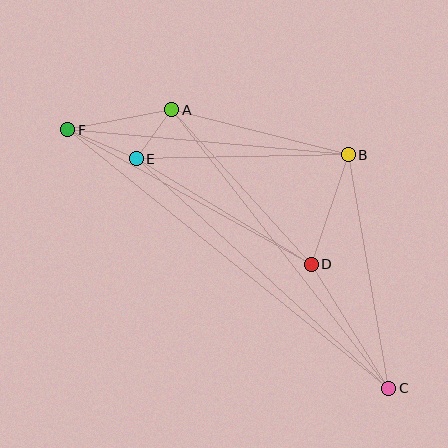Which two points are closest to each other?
Points A and E are closest to each other.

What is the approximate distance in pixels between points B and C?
The distance between B and C is approximately 237 pixels.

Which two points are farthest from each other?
Points C and F are farthest from each other.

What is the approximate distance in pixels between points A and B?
The distance between A and B is approximately 182 pixels.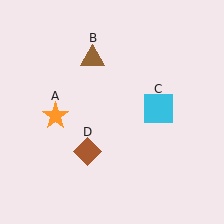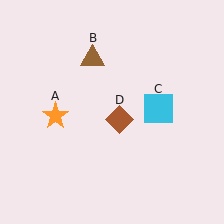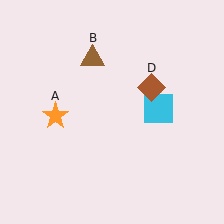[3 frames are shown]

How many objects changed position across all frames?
1 object changed position: brown diamond (object D).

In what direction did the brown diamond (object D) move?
The brown diamond (object D) moved up and to the right.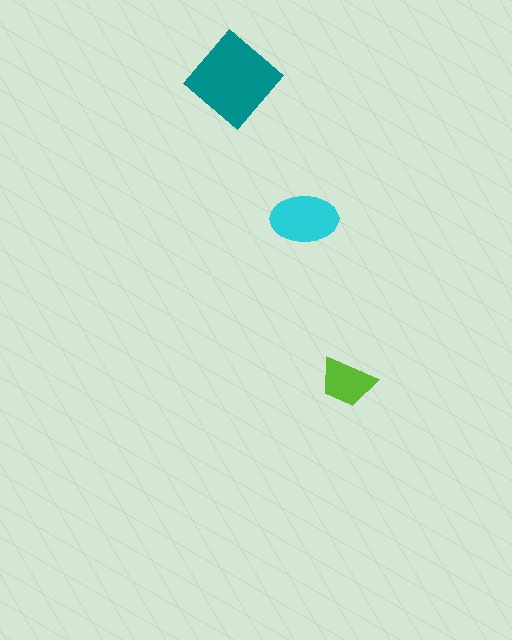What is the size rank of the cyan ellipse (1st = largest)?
2nd.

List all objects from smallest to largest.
The lime trapezoid, the cyan ellipse, the teal diamond.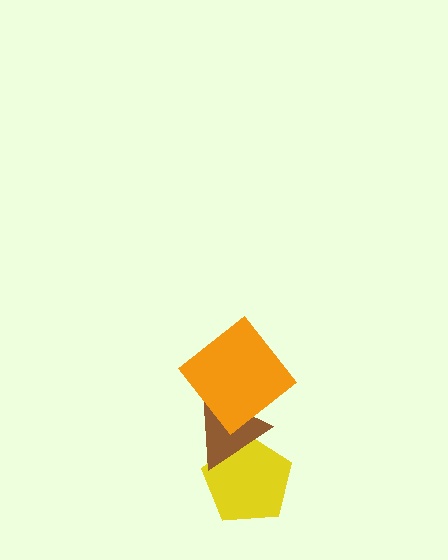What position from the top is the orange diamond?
The orange diamond is 1st from the top.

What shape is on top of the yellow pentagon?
The brown triangle is on top of the yellow pentagon.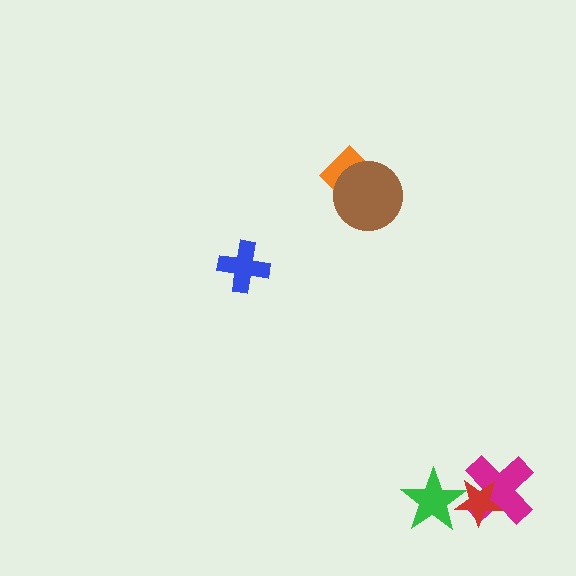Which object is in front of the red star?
The green star is in front of the red star.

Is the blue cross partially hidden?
No, no other shape covers it.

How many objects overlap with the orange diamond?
1 object overlaps with the orange diamond.